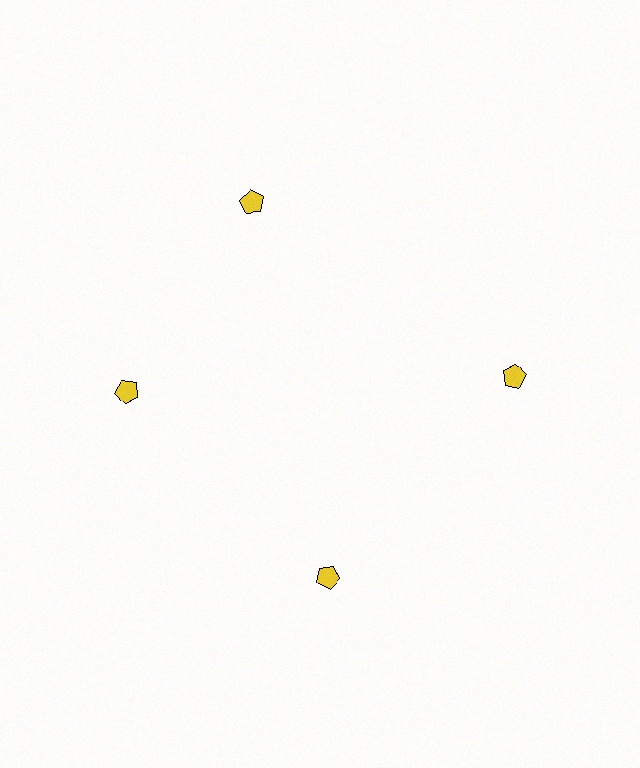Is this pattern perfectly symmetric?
No. The 4 yellow pentagons are arranged in a ring, but one element near the 12 o'clock position is rotated out of alignment along the ring, breaking the 4-fold rotational symmetry.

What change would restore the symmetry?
The symmetry would be restored by rotating it back into even spacing with its neighbors so that all 4 pentagons sit at equal angles and equal distance from the center.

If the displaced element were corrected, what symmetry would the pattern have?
It would have 4-fold rotational symmetry — the pattern would map onto itself every 90 degrees.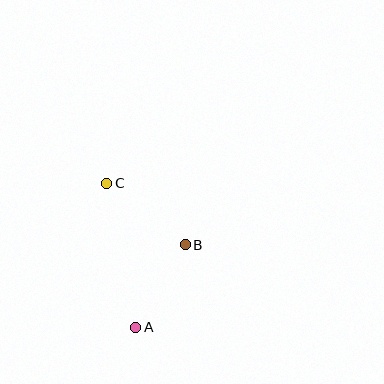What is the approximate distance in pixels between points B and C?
The distance between B and C is approximately 100 pixels.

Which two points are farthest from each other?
Points A and C are farthest from each other.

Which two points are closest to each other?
Points A and B are closest to each other.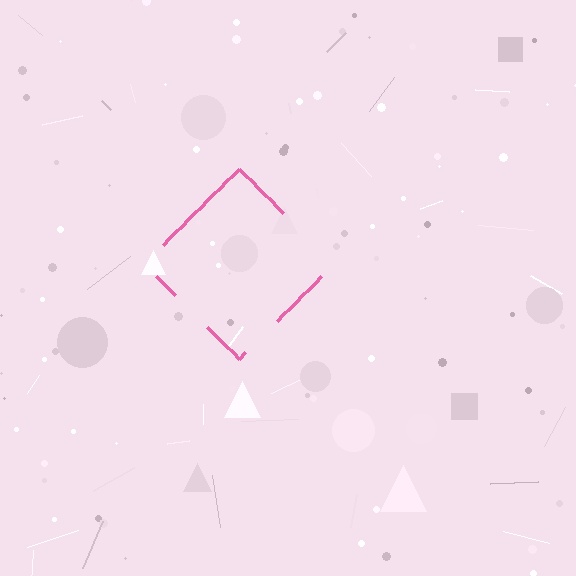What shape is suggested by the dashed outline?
The dashed outline suggests a diamond.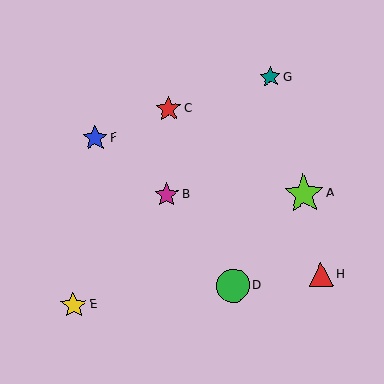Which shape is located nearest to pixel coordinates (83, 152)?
The blue star (labeled F) at (95, 138) is nearest to that location.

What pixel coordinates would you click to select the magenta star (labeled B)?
Click at (167, 195) to select the magenta star B.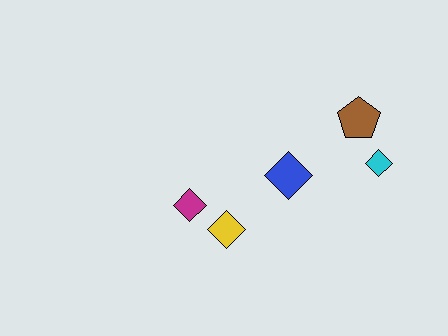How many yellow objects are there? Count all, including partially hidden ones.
There is 1 yellow object.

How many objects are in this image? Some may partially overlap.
There are 5 objects.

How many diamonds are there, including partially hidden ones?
There are 4 diamonds.